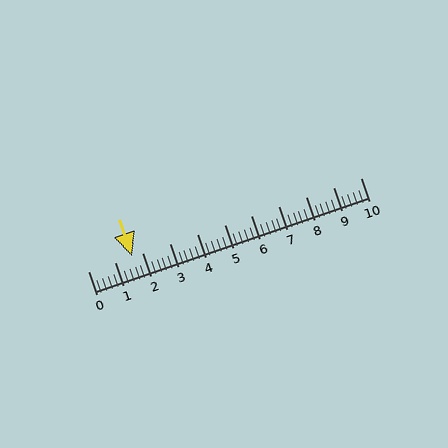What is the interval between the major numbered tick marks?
The major tick marks are spaced 1 units apart.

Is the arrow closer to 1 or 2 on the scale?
The arrow is closer to 2.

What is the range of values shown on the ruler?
The ruler shows values from 0 to 10.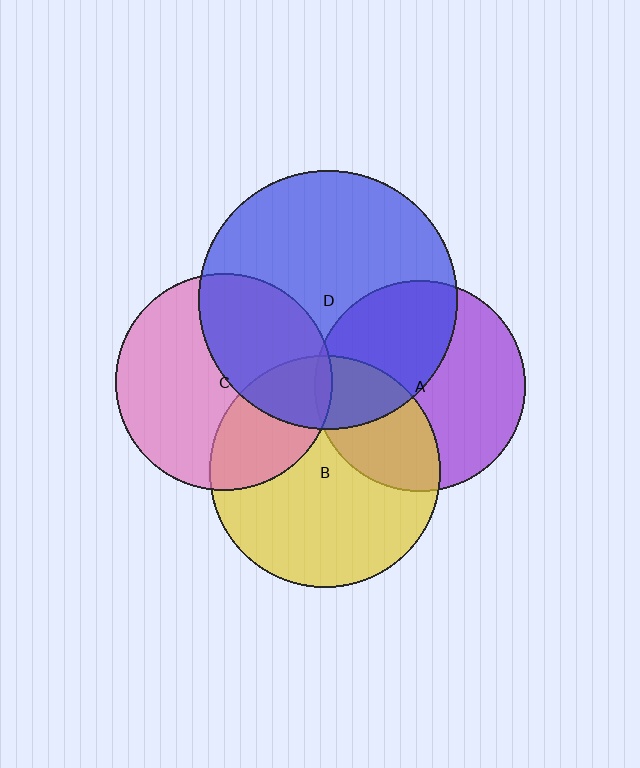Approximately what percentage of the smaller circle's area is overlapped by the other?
Approximately 5%.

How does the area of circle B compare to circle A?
Approximately 1.2 times.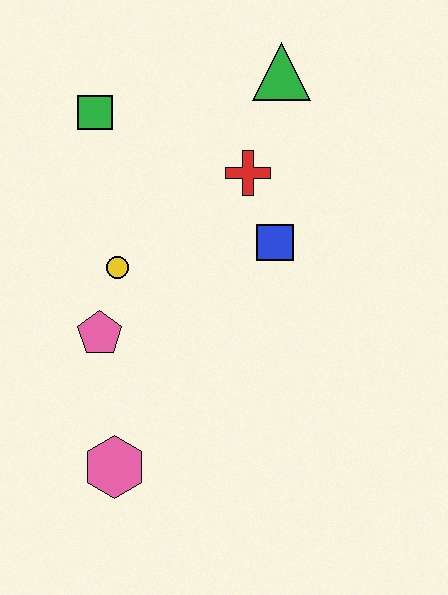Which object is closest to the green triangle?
The red cross is closest to the green triangle.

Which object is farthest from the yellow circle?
The green triangle is farthest from the yellow circle.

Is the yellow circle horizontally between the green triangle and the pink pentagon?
Yes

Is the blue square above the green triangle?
No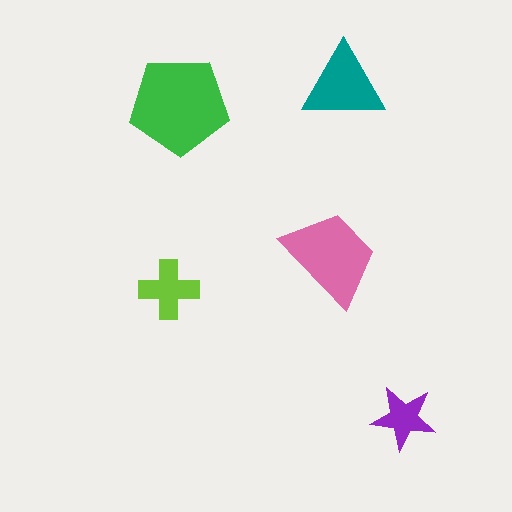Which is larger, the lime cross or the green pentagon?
The green pentagon.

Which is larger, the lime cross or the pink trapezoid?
The pink trapezoid.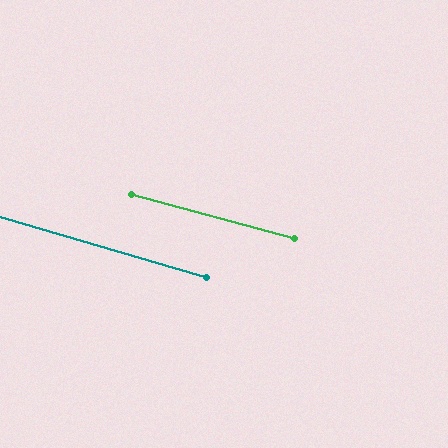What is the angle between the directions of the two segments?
Approximately 1 degree.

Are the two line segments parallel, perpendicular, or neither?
Parallel — their directions differ by only 0.9°.